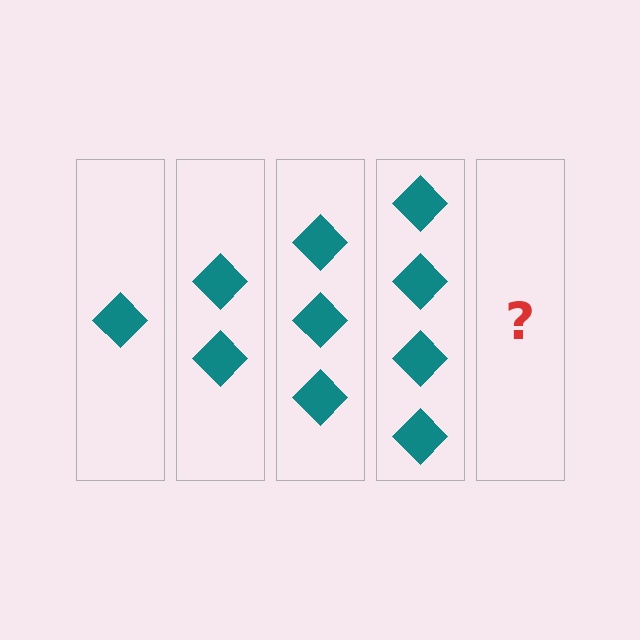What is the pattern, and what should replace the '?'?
The pattern is that each step adds one more diamond. The '?' should be 5 diamonds.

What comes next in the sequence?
The next element should be 5 diamonds.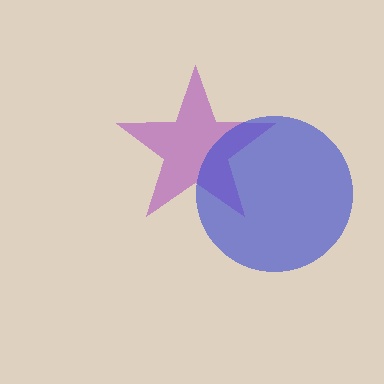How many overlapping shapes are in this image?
There are 2 overlapping shapes in the image.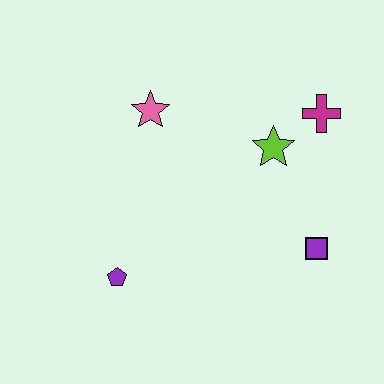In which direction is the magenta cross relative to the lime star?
The magenta cross is to the right of the lime star.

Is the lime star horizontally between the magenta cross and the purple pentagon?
Yes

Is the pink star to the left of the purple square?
Yes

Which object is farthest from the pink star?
The purple square is farthest from the pink star.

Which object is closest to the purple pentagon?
The pink star is closest to the purple pentagon.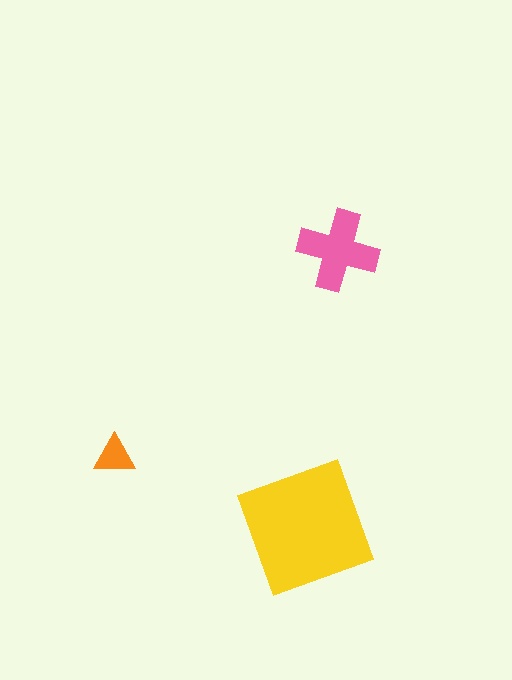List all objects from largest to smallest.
The yellow square, the pink cross, the orange triangle.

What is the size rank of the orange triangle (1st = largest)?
3rd.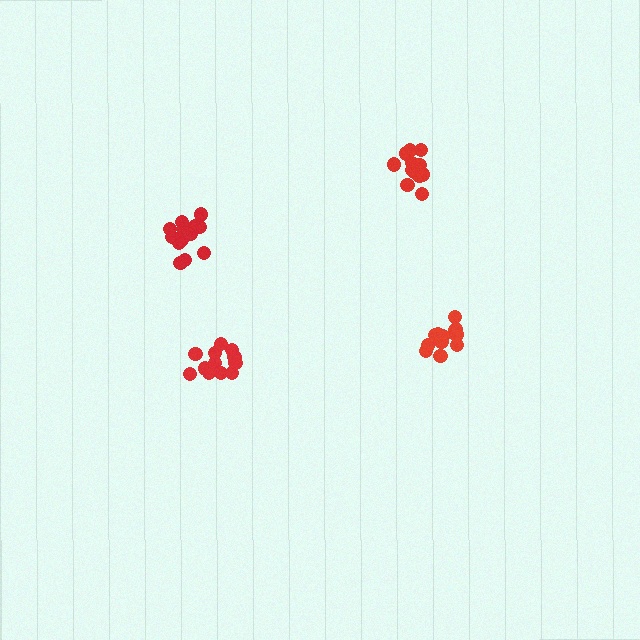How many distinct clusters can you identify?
There are 4 distinct clusters.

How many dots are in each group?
Group 1: 12 dots, Group 2: 12 dots, Group 3: 12 dots, Group 4: 13 dots (49 total).